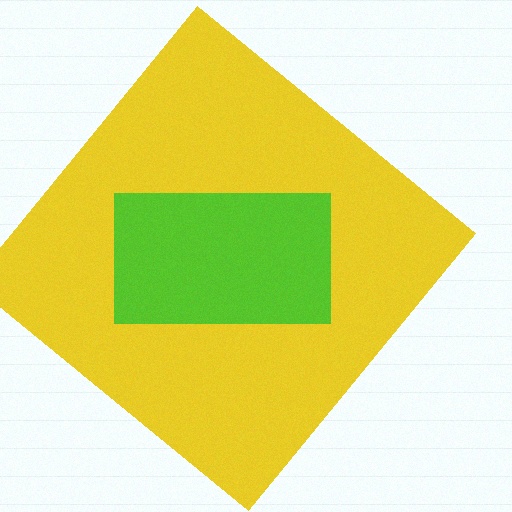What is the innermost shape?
The lime rectangle.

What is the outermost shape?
The yellow diamond.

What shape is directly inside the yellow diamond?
The lime rectangle.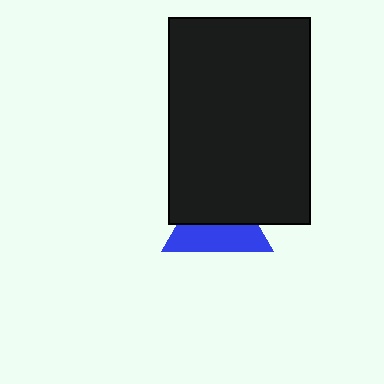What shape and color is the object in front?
The object in front is a black rectangle.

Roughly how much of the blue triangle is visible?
About half of it is visible (roughly 46%).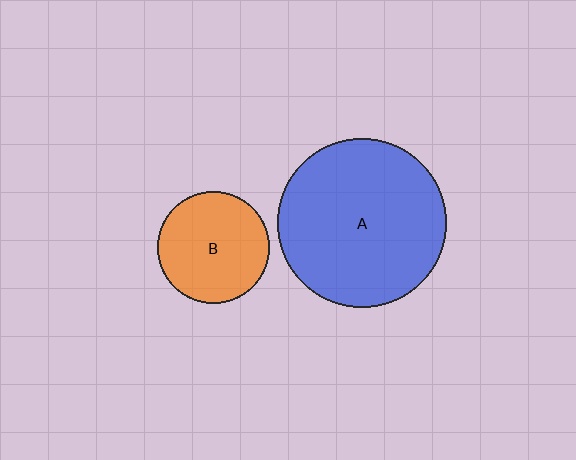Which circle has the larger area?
Circle A (blue).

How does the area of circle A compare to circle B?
Approximately 2.3 times.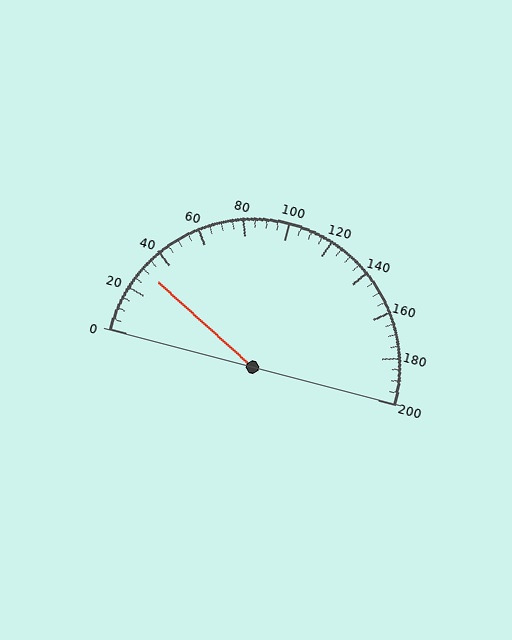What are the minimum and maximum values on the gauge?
The gauge ranges from 0 to 200.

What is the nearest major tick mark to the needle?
The nearest major tick mark is 40.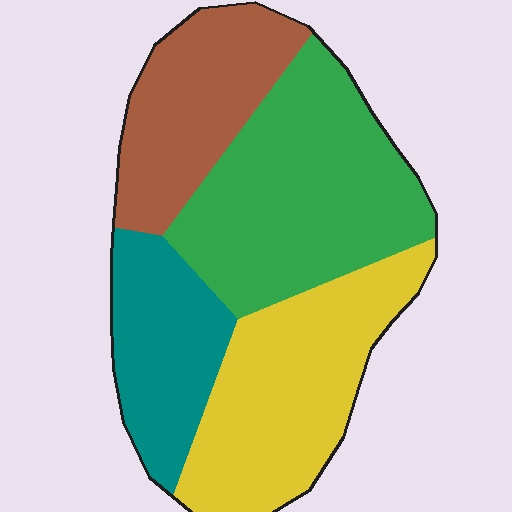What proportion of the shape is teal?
Teal covers 18% of the shape.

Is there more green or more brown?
Green.